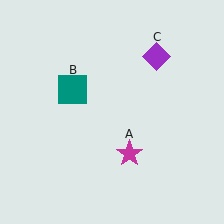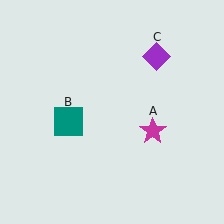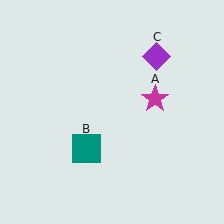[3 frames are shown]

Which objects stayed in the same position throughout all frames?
Purple diamond (object C) remained stationary.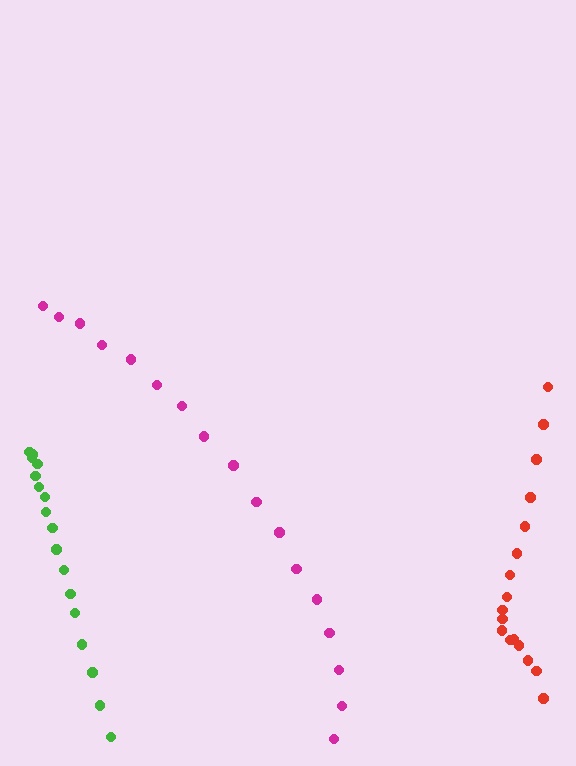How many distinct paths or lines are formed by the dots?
There are 3 distinct paths.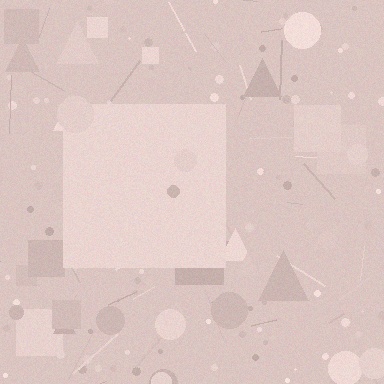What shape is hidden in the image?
A square is hidden in the image.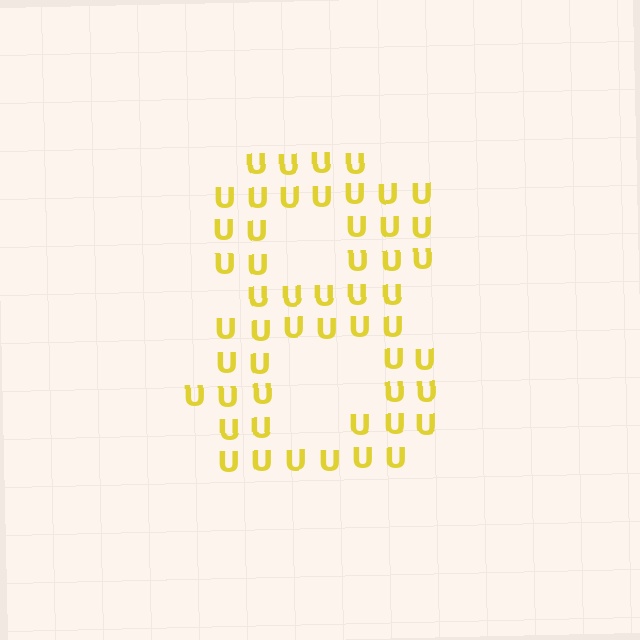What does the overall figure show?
The overall figure shows the digit 8.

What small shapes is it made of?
It is made of small letter U's.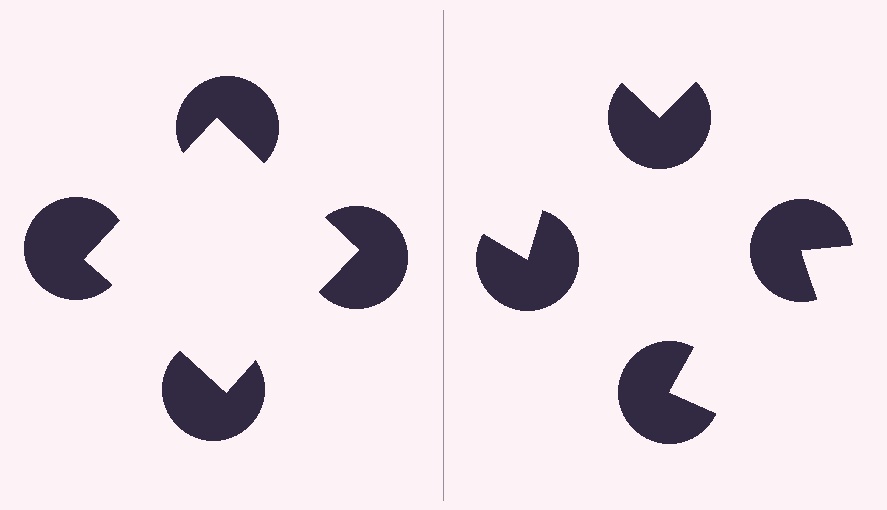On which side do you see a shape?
An illusory square appears on the left side. On the right side the wedge cuts are rotated, so no coherent shape forms.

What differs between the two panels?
The pac-man discs are positioned identically on both sides; only the wedge orientations differ. On the left they align to a square; on the right they are misaligned.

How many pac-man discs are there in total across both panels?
8 — 4 on each side.